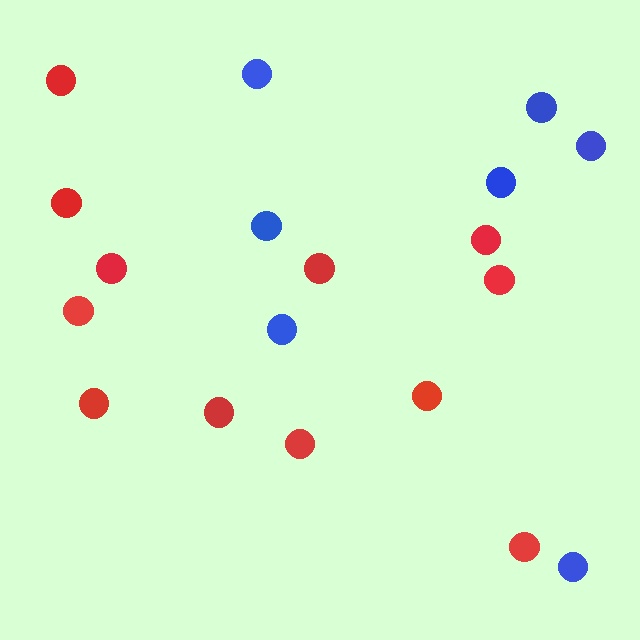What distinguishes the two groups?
There are 2 groups: one group of red circles (12) and one group of blue circles (7).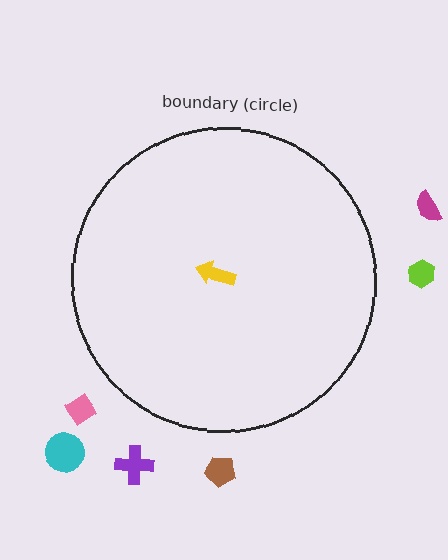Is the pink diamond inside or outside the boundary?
Outside.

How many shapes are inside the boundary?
1 inside, 6 outside.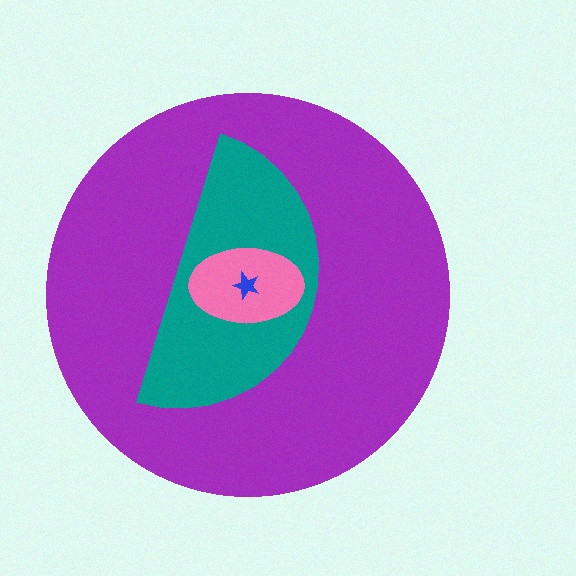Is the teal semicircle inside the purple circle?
Yes.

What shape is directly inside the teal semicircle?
The pink ellipse.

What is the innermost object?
The blue star.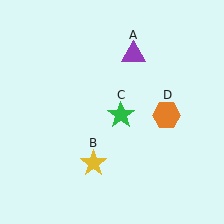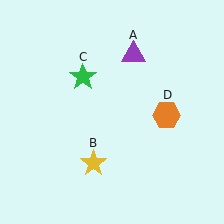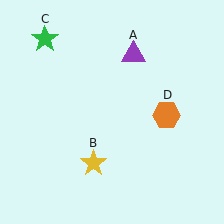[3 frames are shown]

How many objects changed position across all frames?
1 object changed position: green star (object C).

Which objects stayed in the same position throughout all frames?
Purple triangle (object A) and yellow star (object B) and orange hexagon (object D) remained stationary.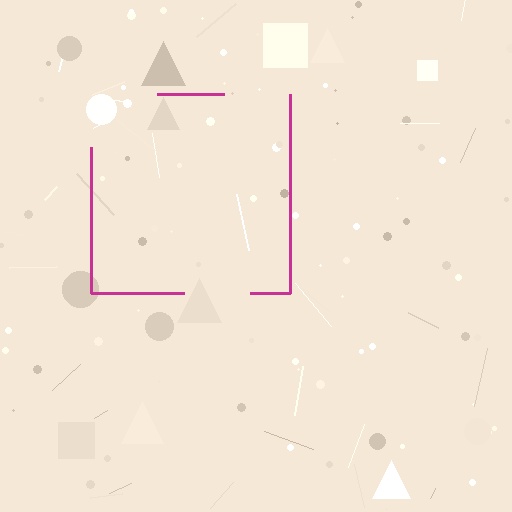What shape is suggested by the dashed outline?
The dashed outline suggests a square.